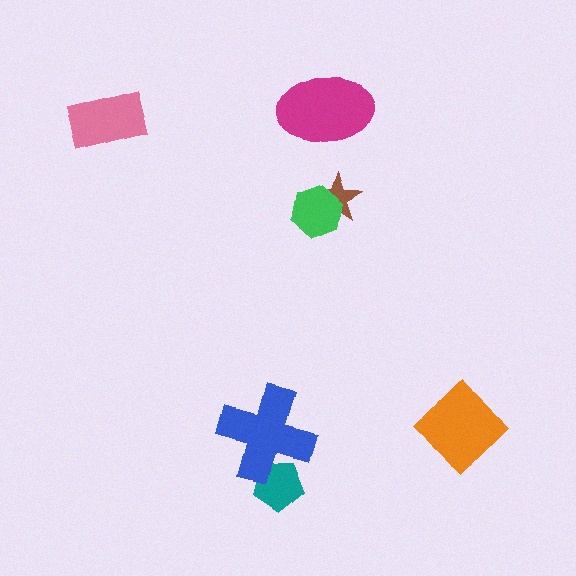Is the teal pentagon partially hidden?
Yes, it is partially covered by another shape.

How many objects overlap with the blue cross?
1 object overlaps with the blue cross.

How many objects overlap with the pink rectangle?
0 objects overlap with the pink rectangle.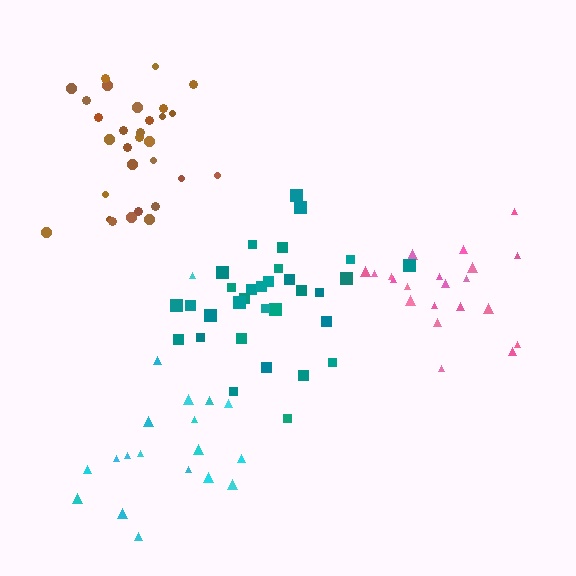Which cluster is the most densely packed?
Pink.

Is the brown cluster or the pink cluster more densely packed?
Pink.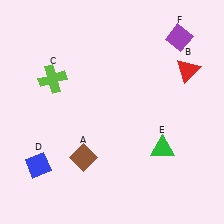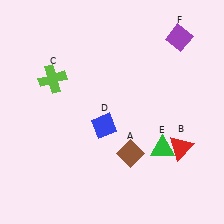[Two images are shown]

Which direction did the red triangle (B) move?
The red triangle (B) moved down.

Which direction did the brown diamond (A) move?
The brown diamond (A) moved right.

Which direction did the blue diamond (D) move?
The blue diamond (D) moved right.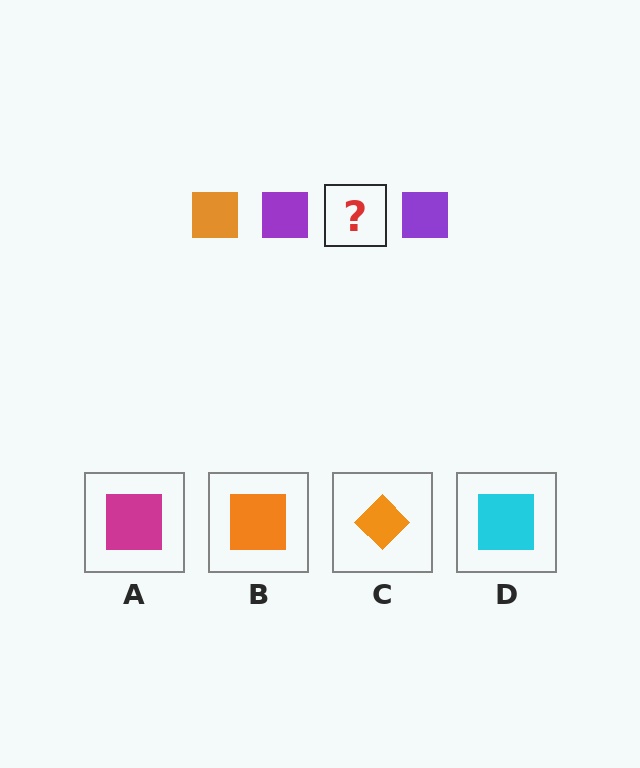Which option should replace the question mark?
Option B.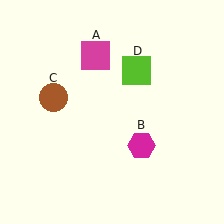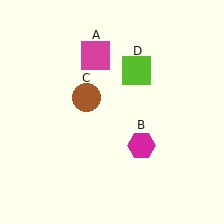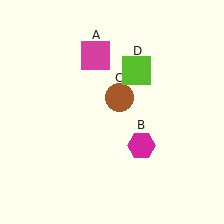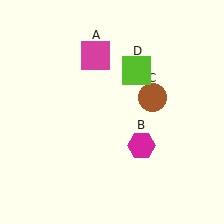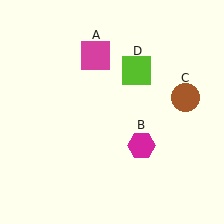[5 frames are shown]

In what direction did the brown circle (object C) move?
The brown circle (object C) moved right.